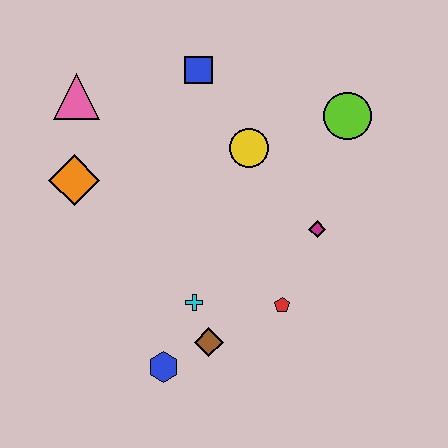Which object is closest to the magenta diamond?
The red pentagon is closest to the magenta diamond.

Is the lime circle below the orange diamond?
No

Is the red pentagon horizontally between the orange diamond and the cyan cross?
No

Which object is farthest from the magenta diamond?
The pink triangle is farthest from the magenta diamond.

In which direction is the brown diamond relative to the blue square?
The brown diamond is below the blue square.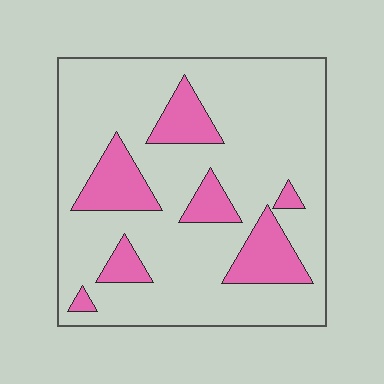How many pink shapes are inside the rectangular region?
7.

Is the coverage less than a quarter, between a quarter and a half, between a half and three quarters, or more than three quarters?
Less than a quarter.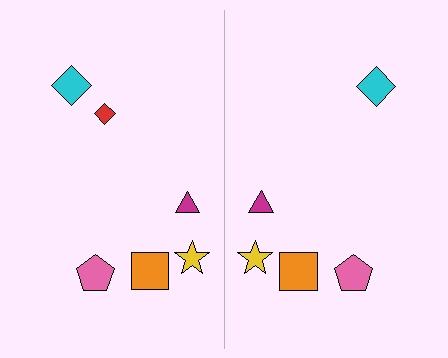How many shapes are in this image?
There are 11 shapes in this image.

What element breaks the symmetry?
A red diamond is missing from the right side.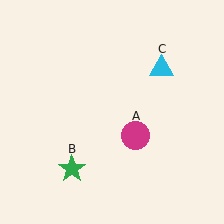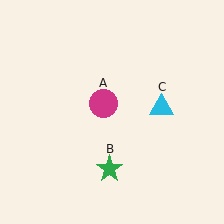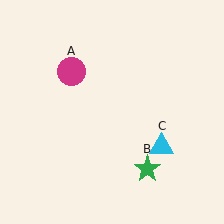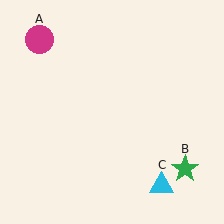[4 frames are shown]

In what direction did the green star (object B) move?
The green star (object B) moved right.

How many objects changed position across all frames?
3 objects changed position: magenta circle (object A), green star (object B), cyan triangle (object C).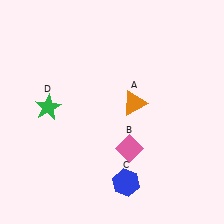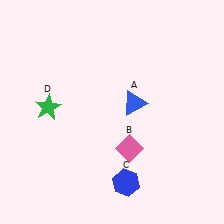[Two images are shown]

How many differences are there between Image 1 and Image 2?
There is 1 difference between the two images.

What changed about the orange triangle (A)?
In Image 1, A is orange. In Image 2, it changed to blue.